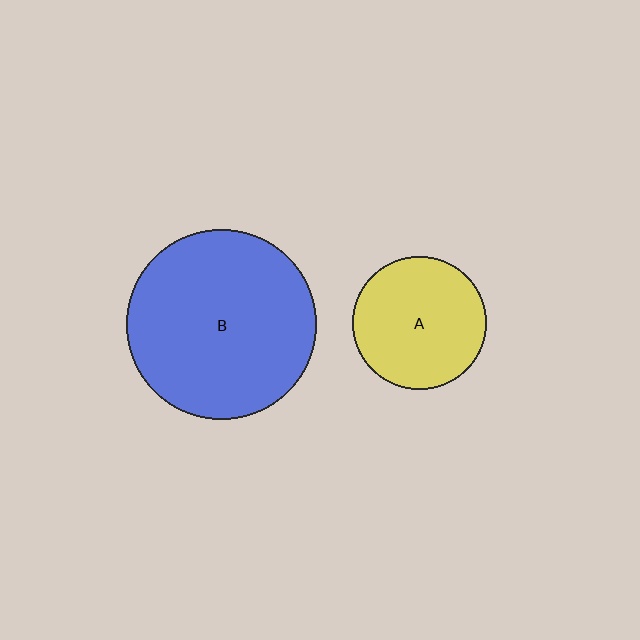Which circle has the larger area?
Circle B (blue).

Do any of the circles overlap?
No, none of the circles overlap.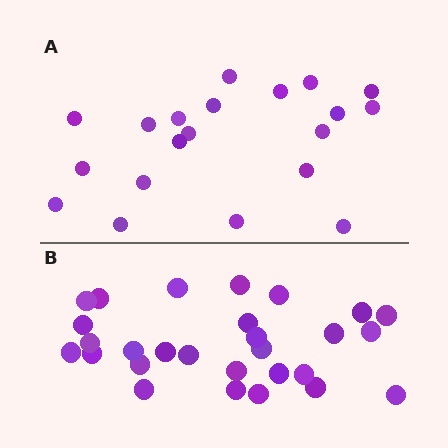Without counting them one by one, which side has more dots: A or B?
Region B (the bottom region) has more dots.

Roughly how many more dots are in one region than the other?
Region B has roughly 8 or so more dots than region A.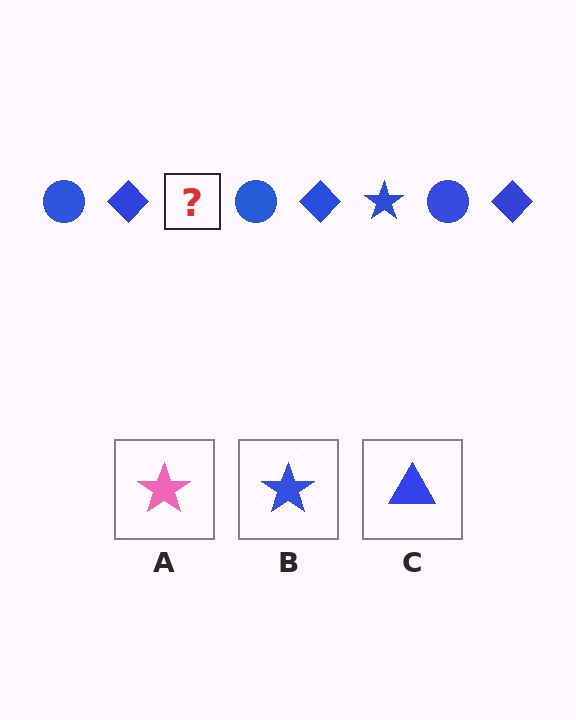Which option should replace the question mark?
Option B.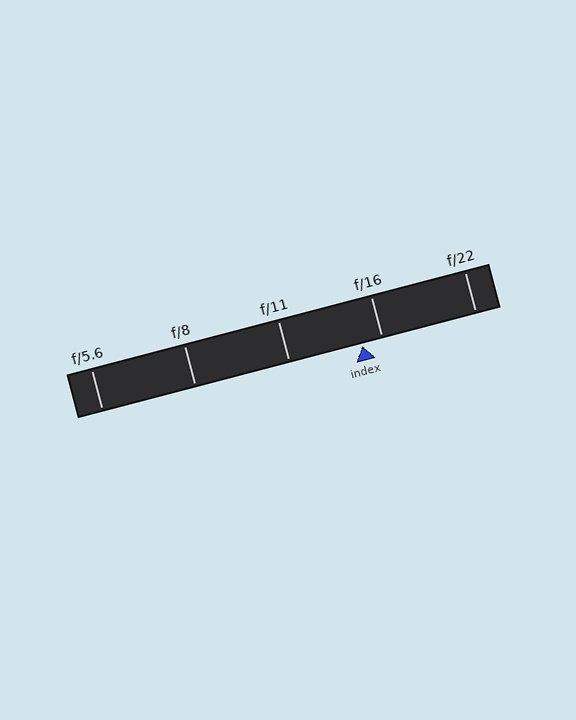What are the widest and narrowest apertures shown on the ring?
The widest aperture shown is f/5.6 and the narrowest is f/22.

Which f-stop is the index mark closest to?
The index mark is closest to f/16.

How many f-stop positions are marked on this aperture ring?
There are 5 f-stop positions marked.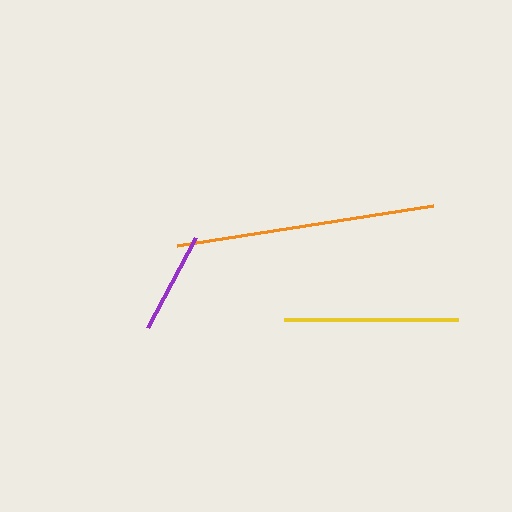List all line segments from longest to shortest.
From longest to shortest: orange, yellow, purple.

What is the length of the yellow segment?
The yellow segment is approximately 174 pixels long.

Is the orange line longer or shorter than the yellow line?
The orange line is longer than the yellow line.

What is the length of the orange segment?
The orange segment is approximately 259 pixels long.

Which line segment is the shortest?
The purple line is the shortest at approximately 102 pixels.